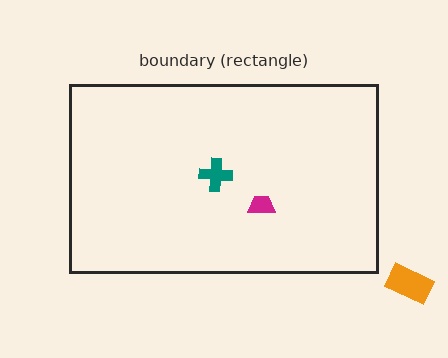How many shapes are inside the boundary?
2 inside, 1 outside.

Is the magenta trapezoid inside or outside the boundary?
Inside.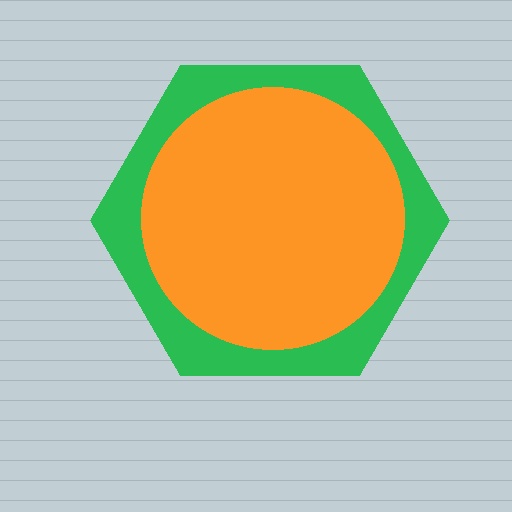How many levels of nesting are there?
2.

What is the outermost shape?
The green hexagon.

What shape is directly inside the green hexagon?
The orange circle.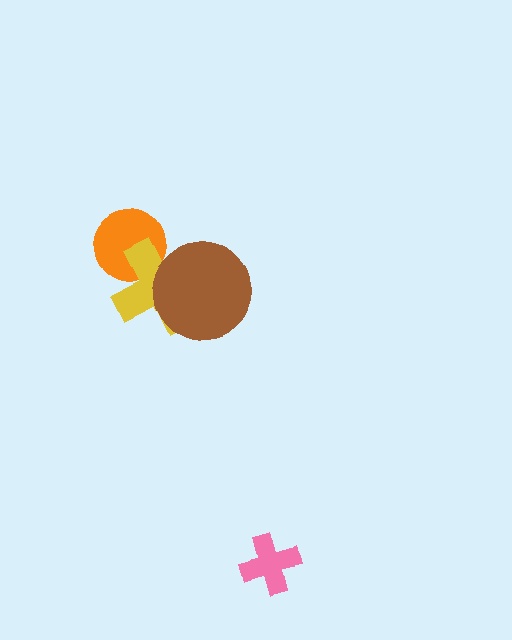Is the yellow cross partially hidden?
Yes, it is partially covered by another shape.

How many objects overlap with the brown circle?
1 object overlaps with the brown circle.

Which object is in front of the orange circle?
The yellow cross is in front of the orange circle.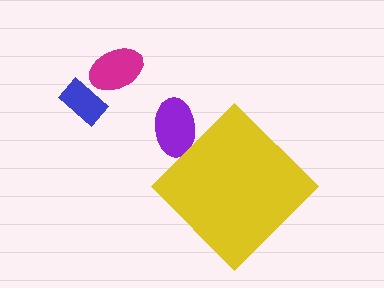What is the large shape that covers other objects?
A yellow diamond.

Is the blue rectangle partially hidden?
No, the blue rectangle is fully visible.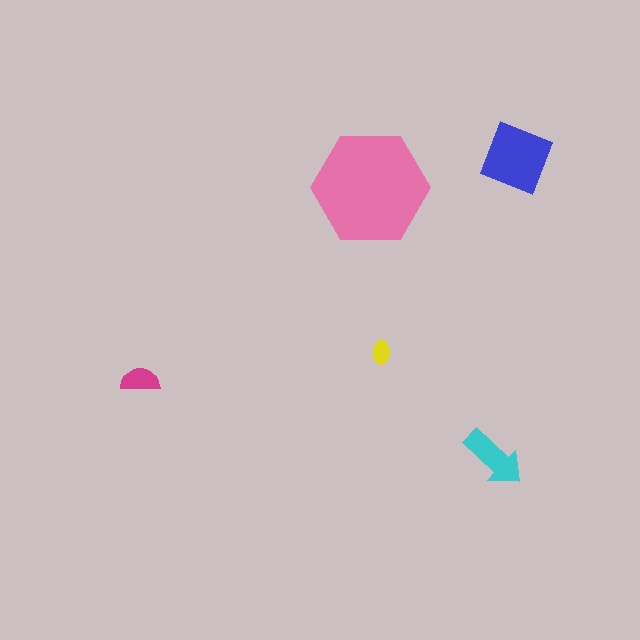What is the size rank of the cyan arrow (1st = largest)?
3rd.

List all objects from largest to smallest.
The pink hexagon, the blue diamond, the cyan arrow, the magenta semicircle, the yellow ellipse.